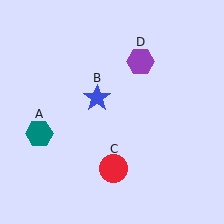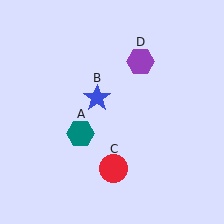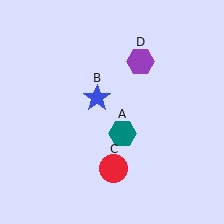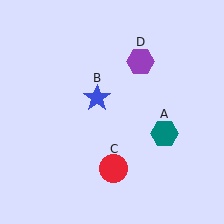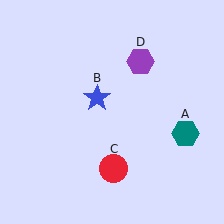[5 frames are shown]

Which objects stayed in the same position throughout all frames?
Blue star (object B) and red circle (object C) and purple hexagon (object D) remained stationary.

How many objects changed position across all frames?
1 object changed position: teal hexagon (object A).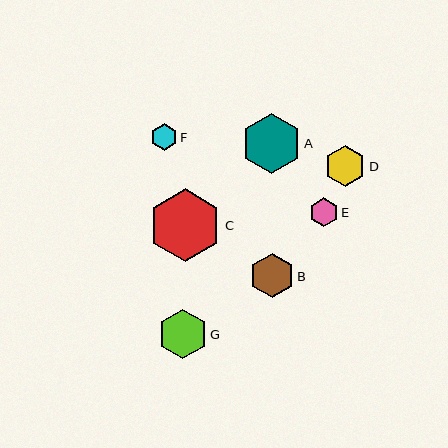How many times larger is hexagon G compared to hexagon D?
Hexagon G is approximately 1.2 times the size of hexagon D.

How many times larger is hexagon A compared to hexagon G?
Hexagon A is approximately 1.2 times the size of hexagon G.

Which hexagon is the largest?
Hexagon C is the largest with a size of approximately 73 pixels.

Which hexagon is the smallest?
Hexagon F is the smallest with a size of approximately 27 pixels.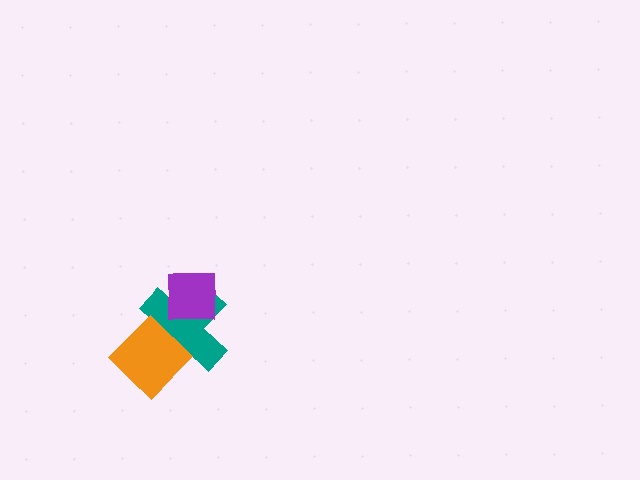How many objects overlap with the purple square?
1 object overlaps with the purple square.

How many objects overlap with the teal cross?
2 objects overlap with the teal cross.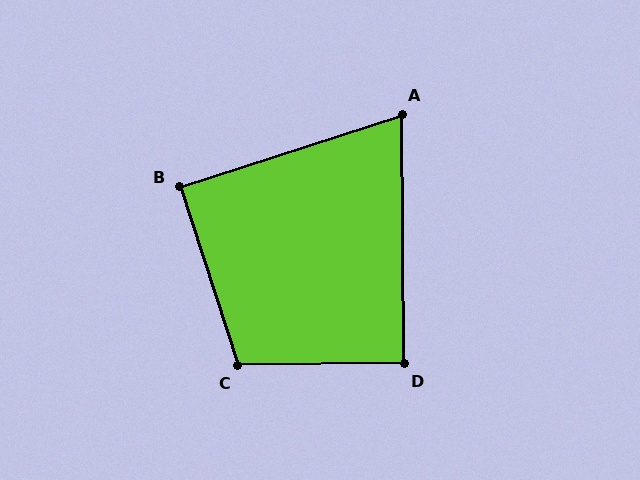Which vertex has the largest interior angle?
C, at approximately 107 degrees.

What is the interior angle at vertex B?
Approximately 90 degrees (approximately right).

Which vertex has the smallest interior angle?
A, at approximately 73 degrees.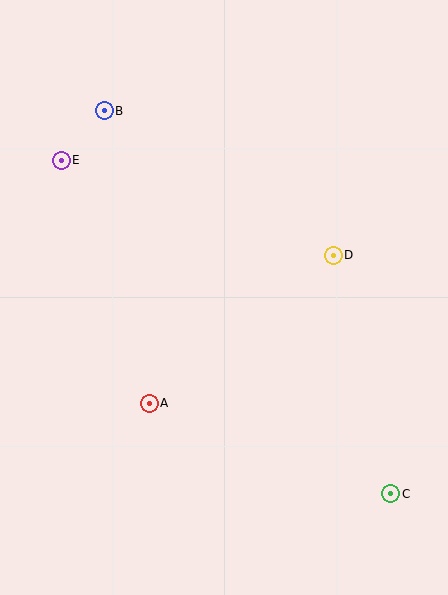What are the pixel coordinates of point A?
Point A is at (149, 404).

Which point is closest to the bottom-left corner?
Point A is closest to the bottom-left corner.